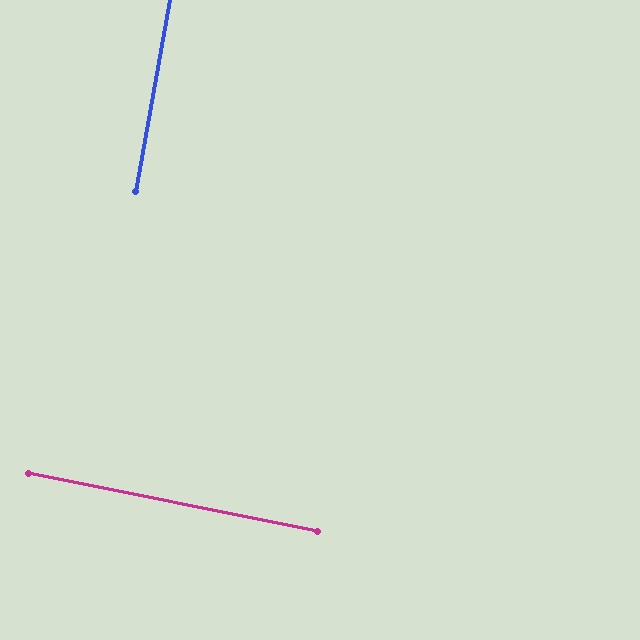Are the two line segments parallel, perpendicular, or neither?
Perpendicular — they meet at approximately 89°.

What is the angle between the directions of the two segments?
Approximately 89 degrees.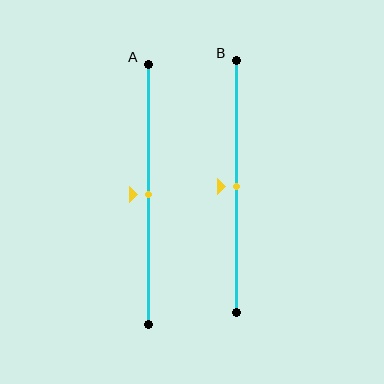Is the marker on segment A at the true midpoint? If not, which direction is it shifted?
Yes, the marker on segment A is at the true midpoint.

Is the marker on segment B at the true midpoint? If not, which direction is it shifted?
Yes, the marker on segment B is at the true midpoint.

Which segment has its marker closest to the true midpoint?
Segment A has its marker closest to the true midpoint.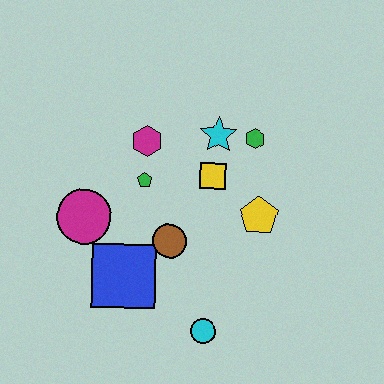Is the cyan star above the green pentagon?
Yes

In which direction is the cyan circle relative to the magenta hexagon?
The cyan circle is below the magenta hexagon.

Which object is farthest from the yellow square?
The cyan circle is farthest from the yellow square.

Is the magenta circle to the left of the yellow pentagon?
Yes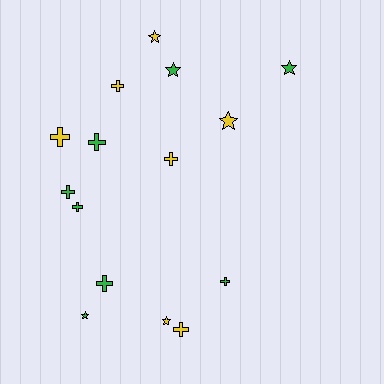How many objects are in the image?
There are 15 objects.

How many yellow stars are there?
There are 3 yellow stars.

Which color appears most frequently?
Green, with 8 objects.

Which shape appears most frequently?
Cross, with 9 objects.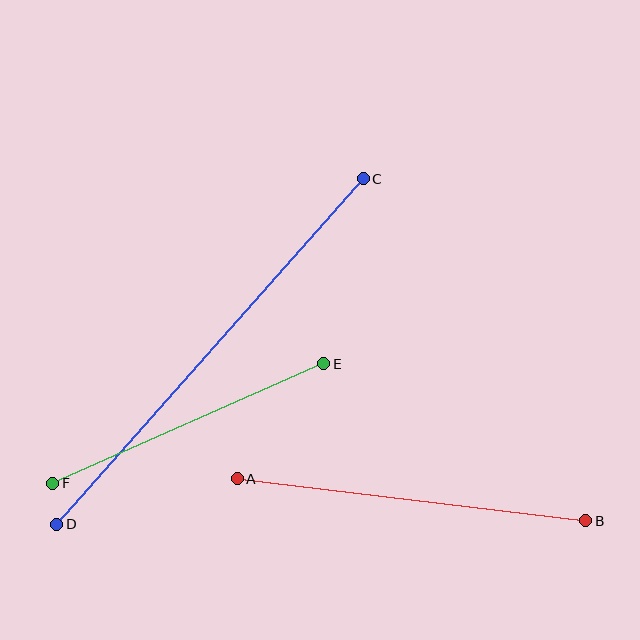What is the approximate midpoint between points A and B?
The midpoint is at approximately (411, 500) pixels.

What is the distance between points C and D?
The distance is approximately 462 pixels.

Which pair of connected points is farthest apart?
Points C and D are farthest apart.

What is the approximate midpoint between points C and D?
The midpoint is at approximately (210, 351) pixels.